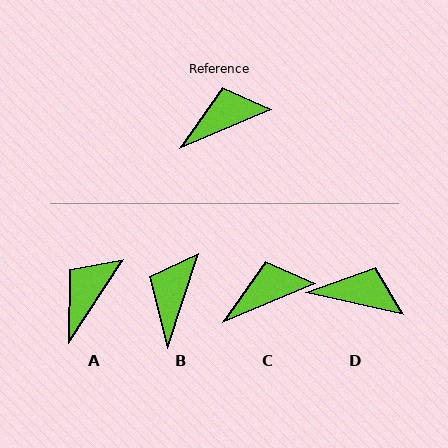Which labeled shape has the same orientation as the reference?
C.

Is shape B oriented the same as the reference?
No, it is off by about 49 degrees.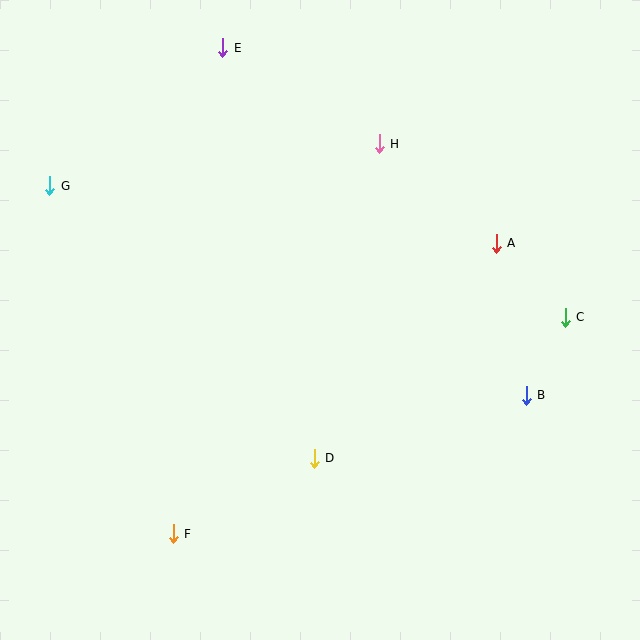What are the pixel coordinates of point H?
Point H is at (379, 144).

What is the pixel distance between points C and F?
The distance between C and F is 448 pixels.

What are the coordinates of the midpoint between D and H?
The midpoint between D and H is at (347, 301).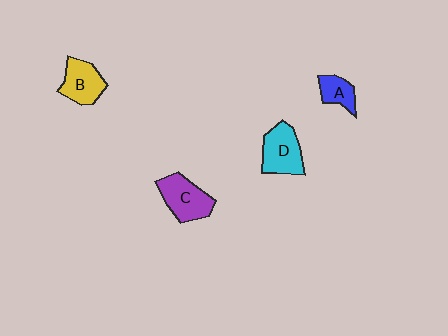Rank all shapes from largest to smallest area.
From largest to smallest: C (purple), D (cyan), B (yellow), A (blue).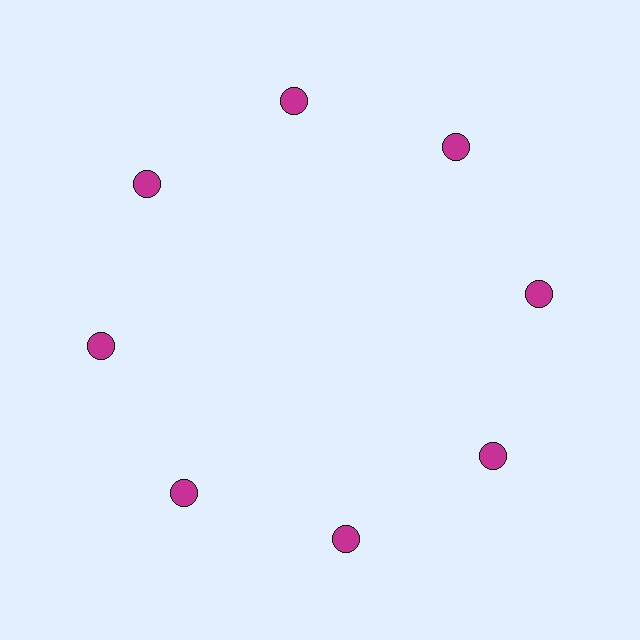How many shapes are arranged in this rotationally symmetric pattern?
There are 8 shapes, arranged in 8 groups of 1.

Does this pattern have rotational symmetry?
Yes, this pattern has 8-fold rotational symmetry. It looks the same after rotating 45 degrees around the center.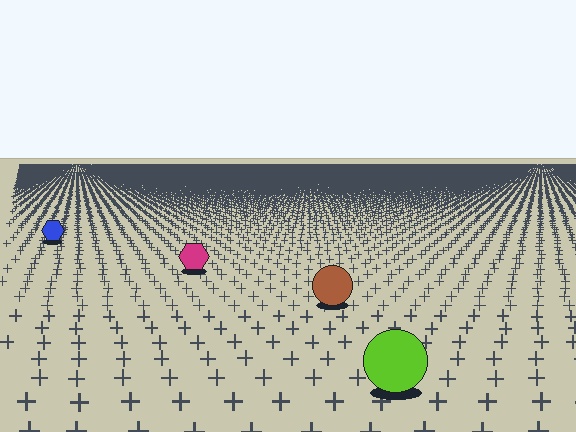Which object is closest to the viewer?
The lime circle is closest. The texture marks near it are larger and more spread out.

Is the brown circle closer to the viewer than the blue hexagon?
Yes. The brown circle is closer — you can tell from the texture gradient: the ground texture is coarser near it.